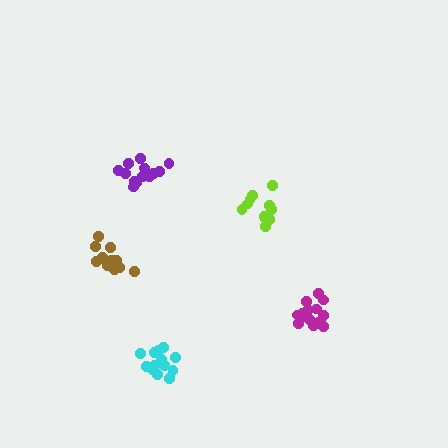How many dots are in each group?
Group 1: 15 dots, Group 2: 13 dots, Group 3: 13 dots, Group 4: 12 dots, Group 5: 13 dots (66 total).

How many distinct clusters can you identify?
There are 5 distinct clusters.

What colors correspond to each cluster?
The clusters are colored: magenta, brown, cyan, lime, purple.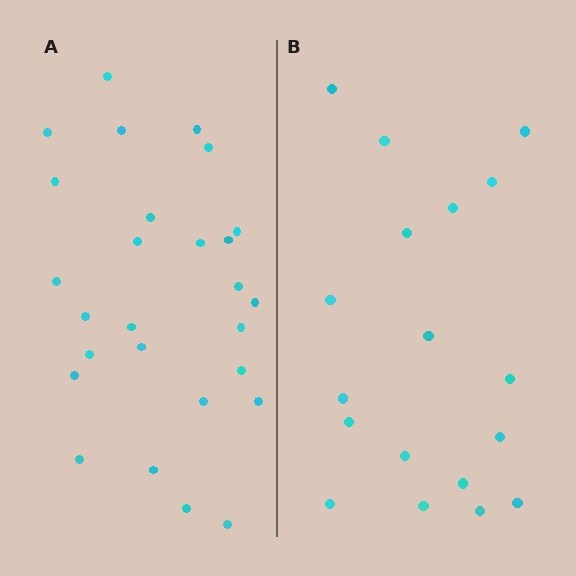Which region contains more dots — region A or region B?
Region A (the left region) has more dots.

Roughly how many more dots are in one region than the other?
Region A has roughly 8 or so more dots than region B.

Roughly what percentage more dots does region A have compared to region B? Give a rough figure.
About 50% more.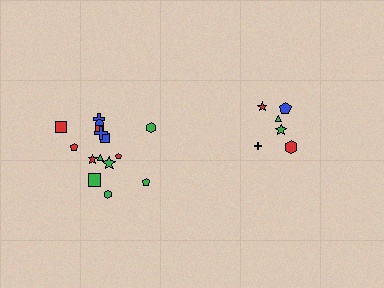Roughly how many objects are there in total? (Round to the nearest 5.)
Roughly 20 objects in total.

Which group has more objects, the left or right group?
The left group.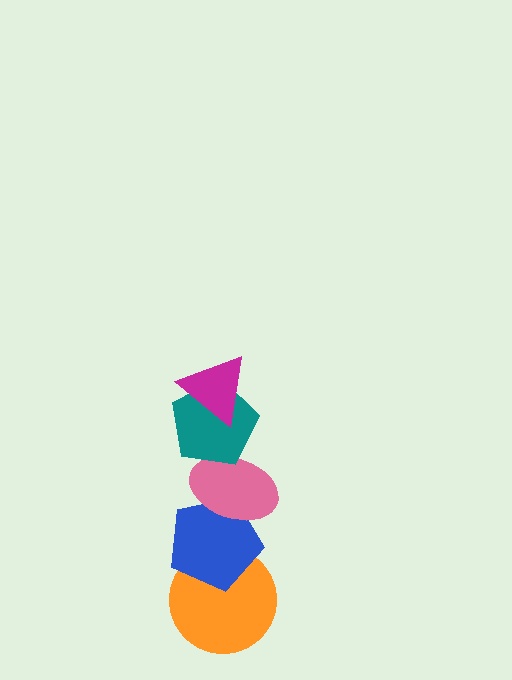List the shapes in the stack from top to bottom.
From top to bottom: the magenta triangle, the teal pentagon, the pink ellipse, the blue pentagon, the orange circle.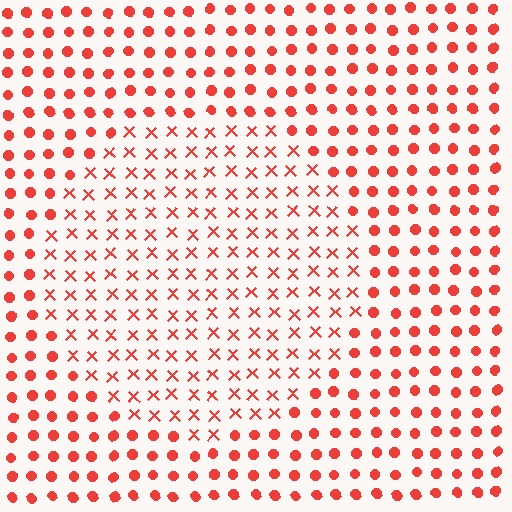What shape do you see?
I see a circle.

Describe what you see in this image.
The image is filled with small red elements arranged in a uniform grid. A circle-shaped region contains X marks, while the surrounding area contains circles. The boundary is defined purely by the change in element shape.